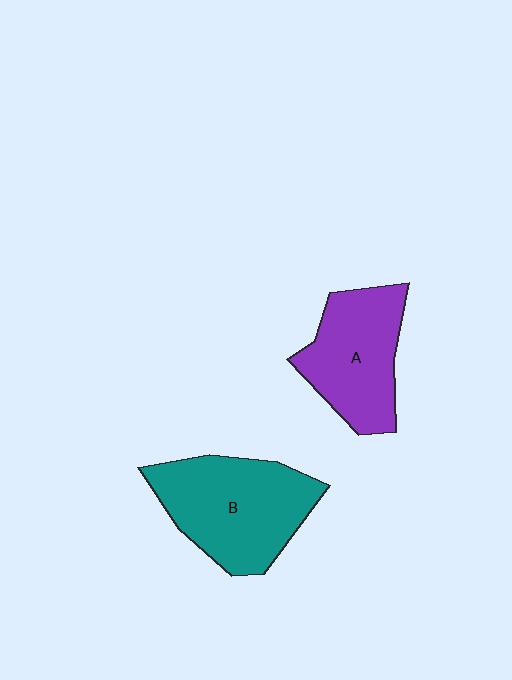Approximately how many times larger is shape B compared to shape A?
Approximately 1.2 times.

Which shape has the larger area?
Shape B (teal).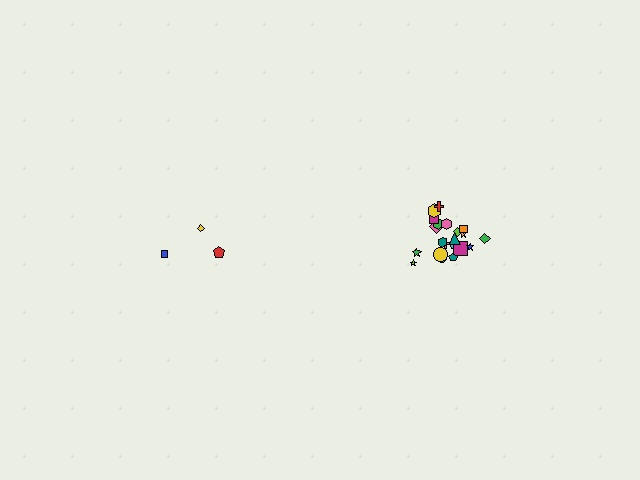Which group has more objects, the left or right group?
The right group.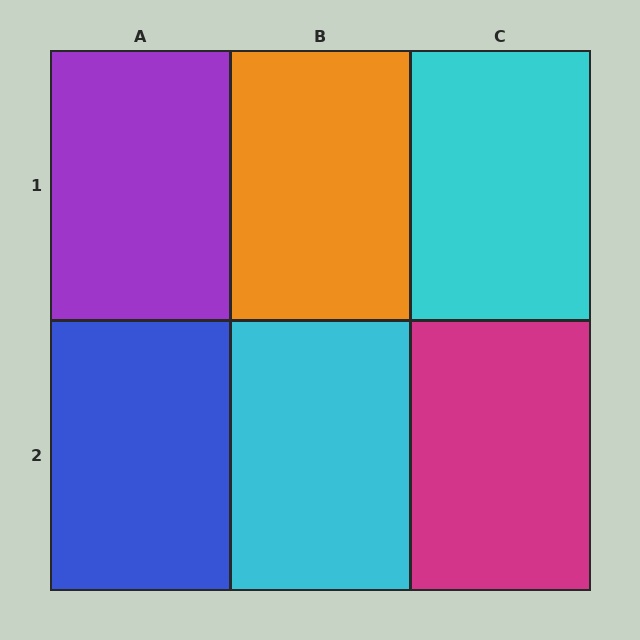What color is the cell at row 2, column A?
Blue.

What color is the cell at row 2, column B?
Cyan.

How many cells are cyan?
2 cells are cyan.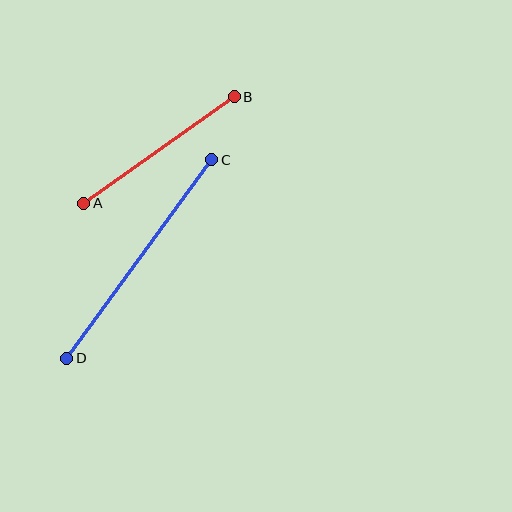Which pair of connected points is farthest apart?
Points C and D are farthest apart.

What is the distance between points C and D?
The distance is approximately 246 pixels.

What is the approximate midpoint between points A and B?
The midpoint is at approximately (159, 150) pixels.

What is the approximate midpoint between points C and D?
The midpoint is at approximately (139, 259) pixels.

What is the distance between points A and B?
The distance is approximately 185 pixels.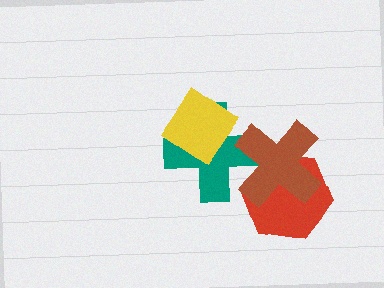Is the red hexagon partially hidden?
Yes, it is partially covered by another shape.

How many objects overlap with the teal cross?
3 objects overlap with the teal cross.